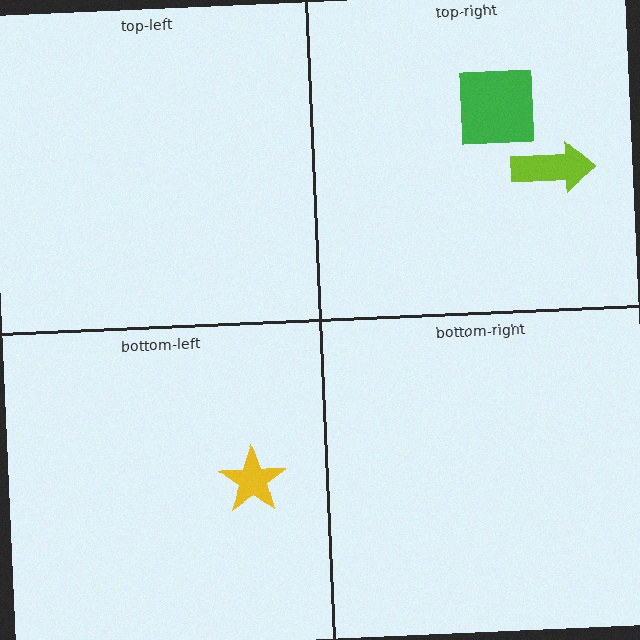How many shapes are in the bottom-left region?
1.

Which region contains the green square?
The top-right region.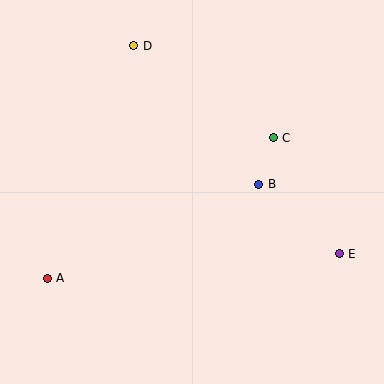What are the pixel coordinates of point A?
Point A is at (47, 278).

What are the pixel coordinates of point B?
Point B is at (259, 184).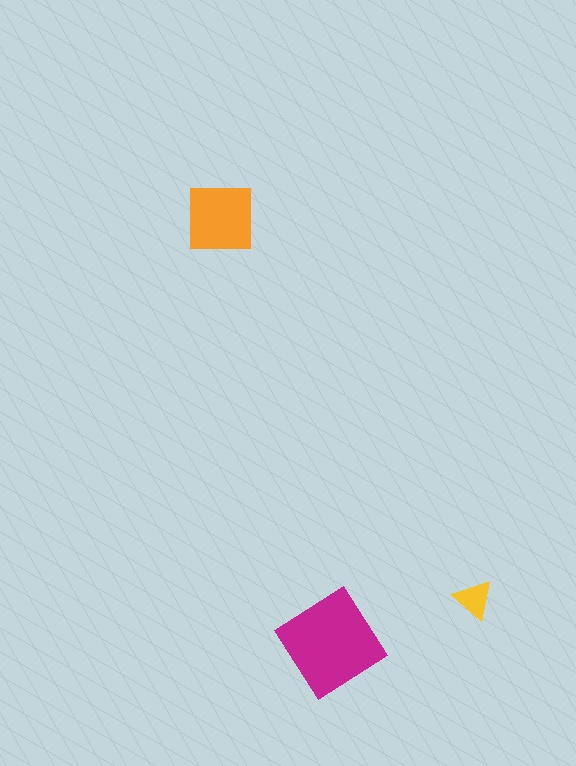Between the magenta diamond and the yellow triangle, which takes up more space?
The magenta diamond.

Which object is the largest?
The magenta diamond.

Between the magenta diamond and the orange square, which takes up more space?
The magenta diamond.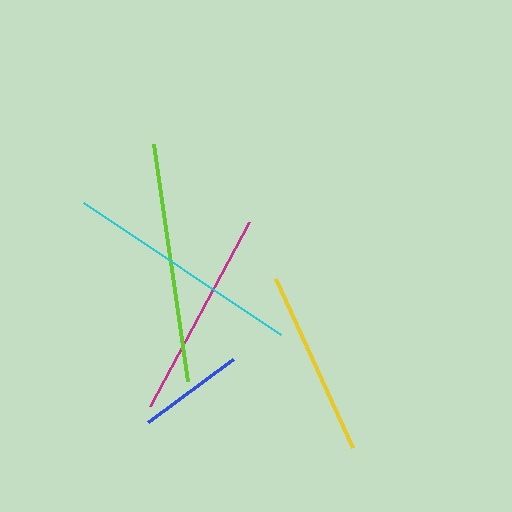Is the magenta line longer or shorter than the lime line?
The lime line is longer than the magenta line.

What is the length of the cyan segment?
The cyan segment is approximately 238 pixels long.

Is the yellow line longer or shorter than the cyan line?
The cyan line is longer than the yellow line.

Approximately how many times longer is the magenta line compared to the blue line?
The magenta line is approximately 2.0 times the length of the blue line.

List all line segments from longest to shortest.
From longest to shortest: lime, cyan, magenta, yellow, blue.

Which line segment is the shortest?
The blue line is the shortest at approximately 106 pixels.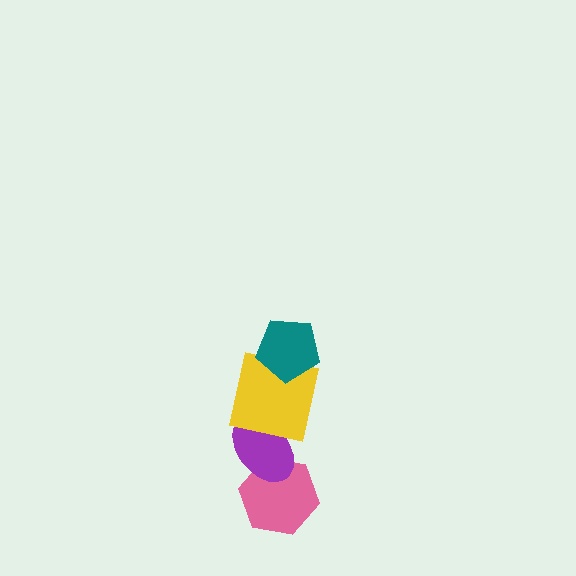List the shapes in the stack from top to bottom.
From top to bottom: the teal pentagon, the yellow square, the purple ellipse, the pink hexagon.